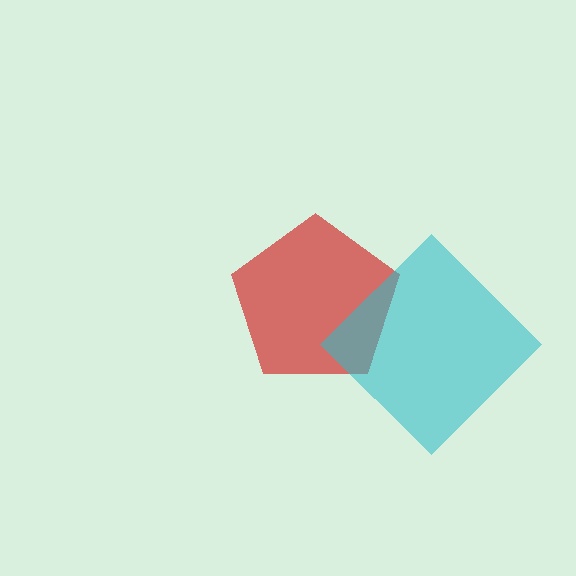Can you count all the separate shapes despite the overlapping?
Yes, there are 2 separate shapes.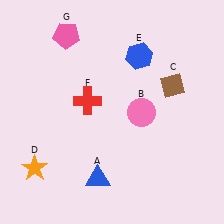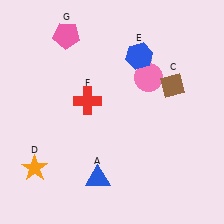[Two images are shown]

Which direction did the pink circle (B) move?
The pink circle (B) moved up.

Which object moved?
The pink circle (B) moved up.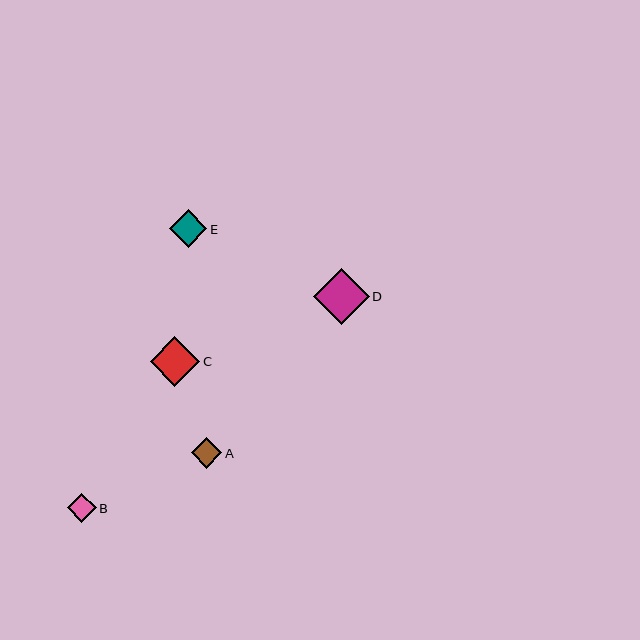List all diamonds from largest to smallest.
From largest to smallest: D, C, E, A, B.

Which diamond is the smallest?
Diamond B is the smallest with a size of approximately 29 pixels.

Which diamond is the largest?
Diamond D is the largest with a size of approximately 55 pixels.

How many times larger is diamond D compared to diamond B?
Diamond D is approximately 1.9 times the size of diamond B.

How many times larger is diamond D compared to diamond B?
Diamond D is approximately 1.9 times the size of diamond B.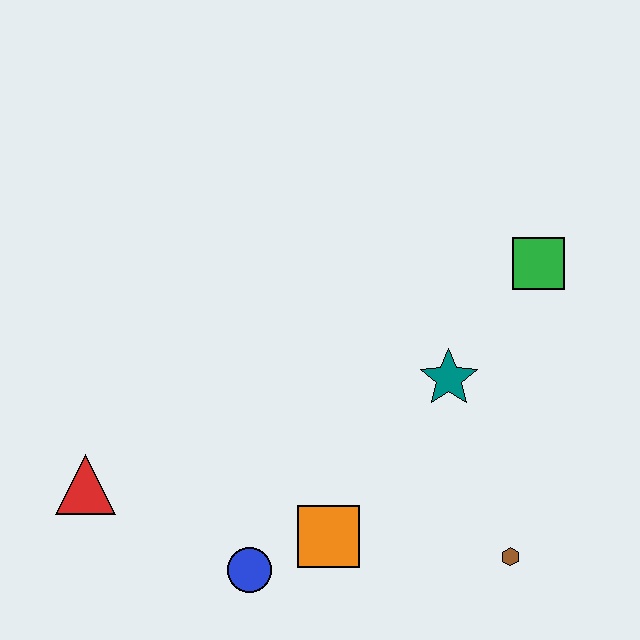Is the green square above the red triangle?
Yes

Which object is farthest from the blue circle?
The green square is farthest from the blue circle.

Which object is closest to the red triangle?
The blue circle is closest to the red triangle.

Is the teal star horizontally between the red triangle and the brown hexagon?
Yes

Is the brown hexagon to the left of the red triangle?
No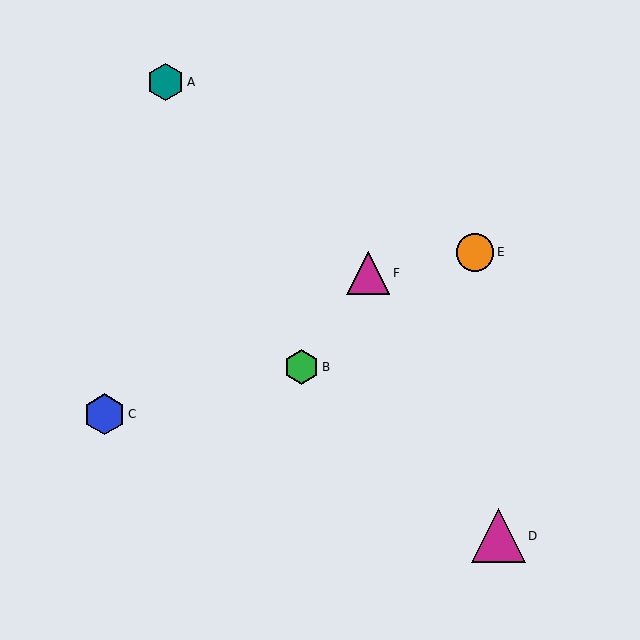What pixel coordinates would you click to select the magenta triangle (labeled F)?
Click at (368, 273) to select the magenta triangle F.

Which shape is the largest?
The magenta triangle (labeled D) is the largest.